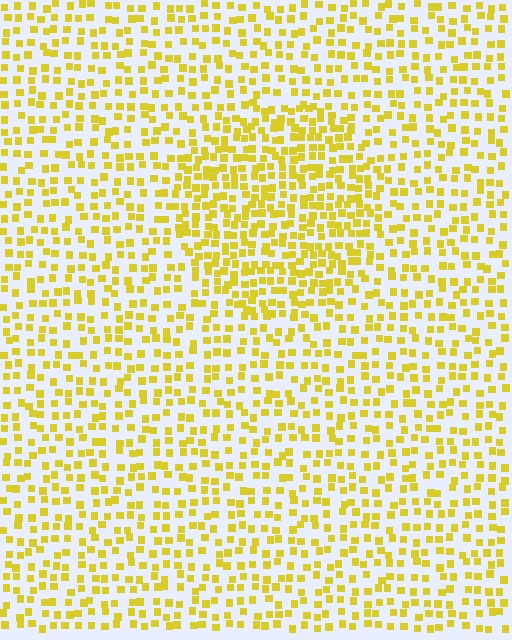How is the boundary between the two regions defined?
The boundary is defined by a change in element density (approximately 1.7x ratio). All elements are the same color, size, and shape.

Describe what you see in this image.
The image contains small yellow elements arranged at two different densities. A circle-shaped region is visible where the elements are more densely packed than the surrounding area.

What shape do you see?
I see a circle.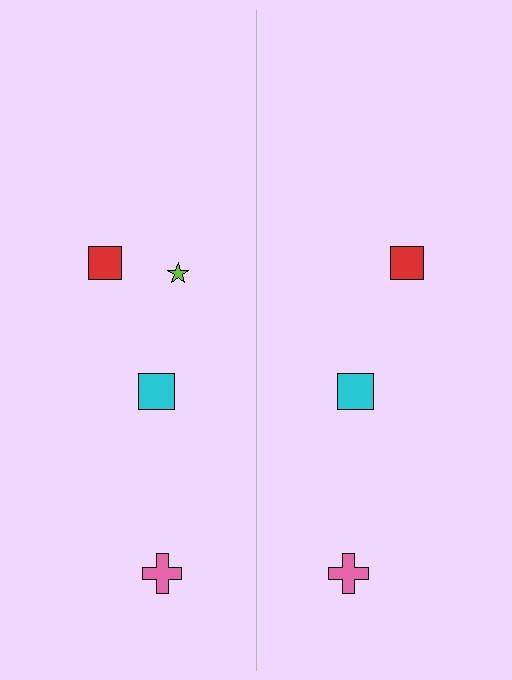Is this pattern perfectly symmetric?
No, the pattern is not perfectly symmetric. A lime star is missing from the right side.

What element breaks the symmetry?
A lime star is missing from the right side.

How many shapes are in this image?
There are 7 shapes in this image.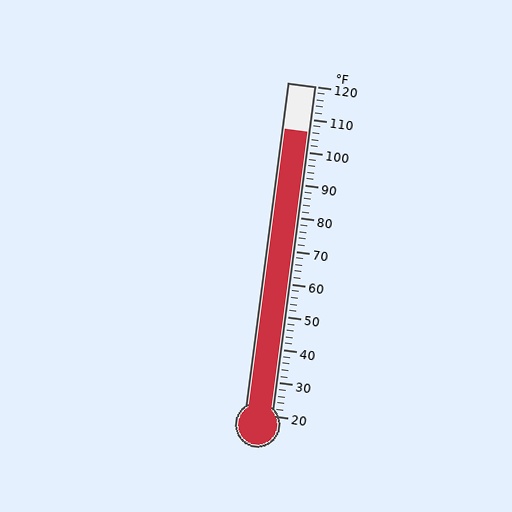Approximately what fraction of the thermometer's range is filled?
The thermometer is filled to approximately 85% of its range.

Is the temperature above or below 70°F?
The temperature is above 70°F.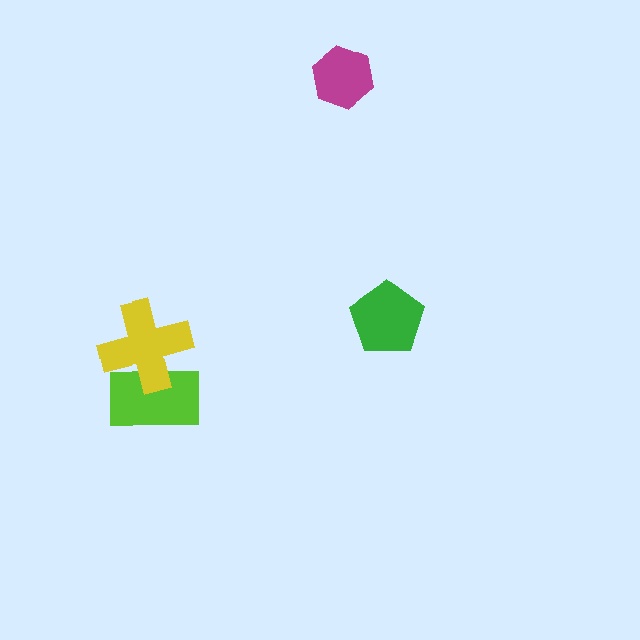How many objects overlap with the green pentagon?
0 objects overlap with the green pentagon.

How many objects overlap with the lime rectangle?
1 object overlaps with the lime rectangle.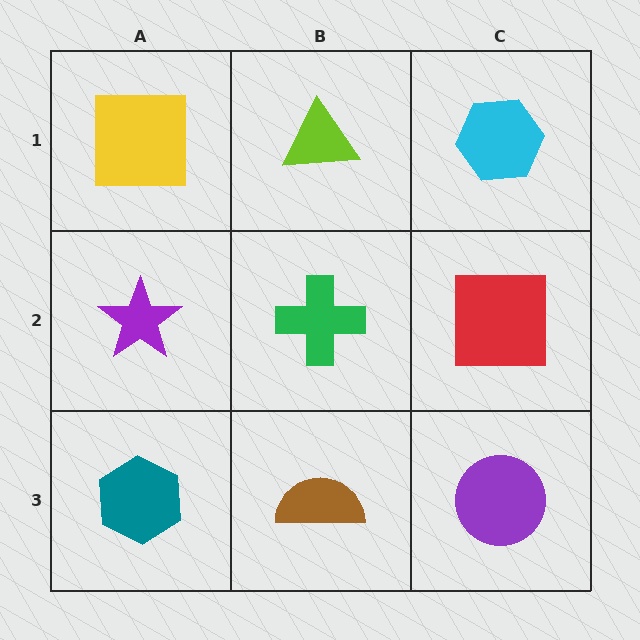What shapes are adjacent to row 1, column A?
A purple star (row 2, column A), a lime triangle (row 1, column B).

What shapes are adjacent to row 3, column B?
A green cross (row 2, column B), a teal hexagon (row 3, column A), a purple circle (row 3, column C).